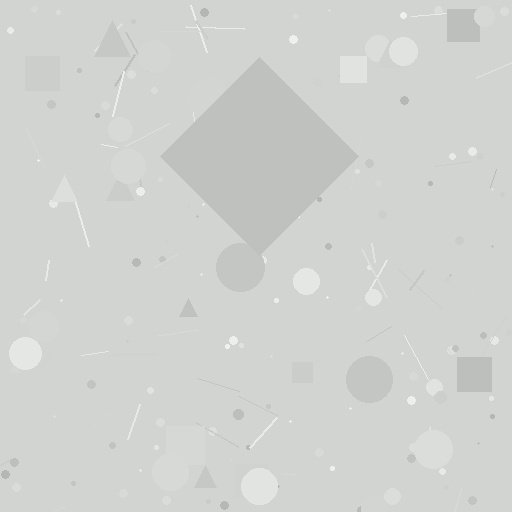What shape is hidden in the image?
A diamond is hidden in the image.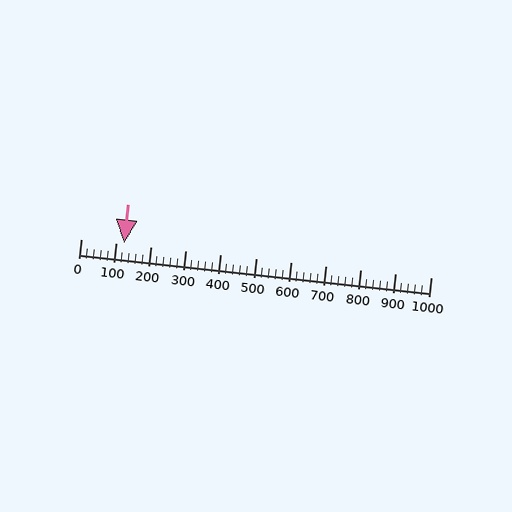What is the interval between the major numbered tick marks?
The major tick marks are spaced 100 units apart.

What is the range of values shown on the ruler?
The ruler shows values from 0 to 1000.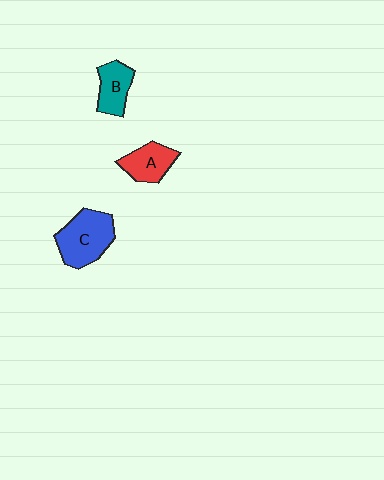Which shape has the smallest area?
Shape B (teal).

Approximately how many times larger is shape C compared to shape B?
Approximately 1.6 times.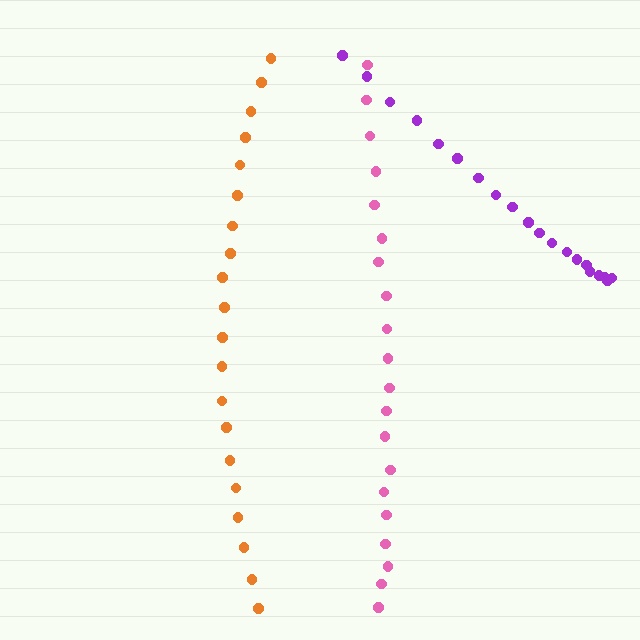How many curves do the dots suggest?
There are 3 distinct paths.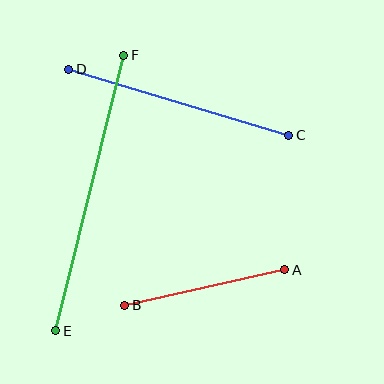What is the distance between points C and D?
The distance is approximately 230 pixels.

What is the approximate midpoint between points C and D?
The midpoint is at approximately (179, 102) pixels.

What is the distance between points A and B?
The distance is approximately 164 pixels.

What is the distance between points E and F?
The distance is approximately 284 pixels.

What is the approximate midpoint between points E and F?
The midpoint is at approximately (90, 193) pixels.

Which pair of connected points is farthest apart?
Points E and F are farthest apart.